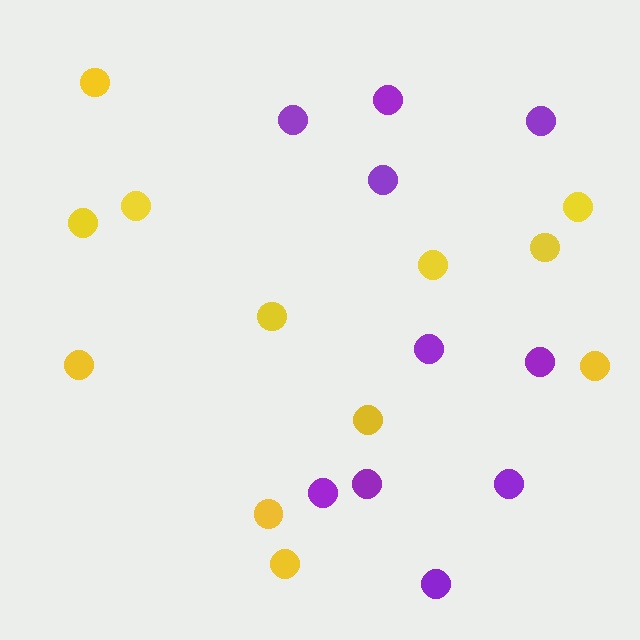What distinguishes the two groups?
There are 2 groups: one group of yellow circles (12) and one group of purple circles (10).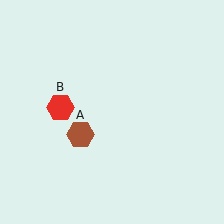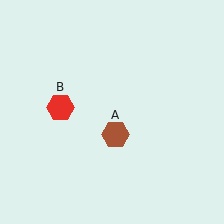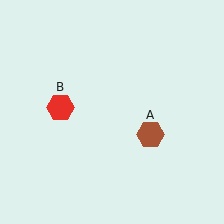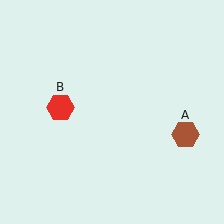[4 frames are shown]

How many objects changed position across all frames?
1 object changed position: brown hexagon (object A).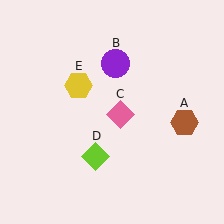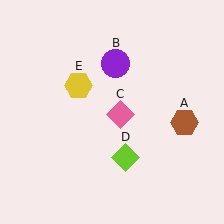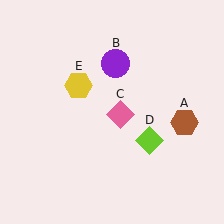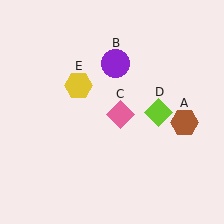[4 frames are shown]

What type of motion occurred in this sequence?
The lime diamond (object D) rotated counterclockwise around the center of the scene.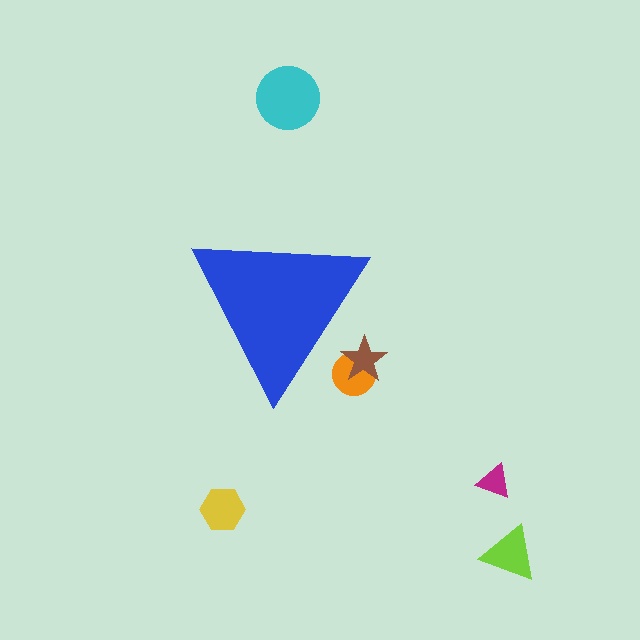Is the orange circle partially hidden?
Yes, the orange circle is partially hidden behind the blue triangle.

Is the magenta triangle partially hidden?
No, the magenta triangle is fully visible.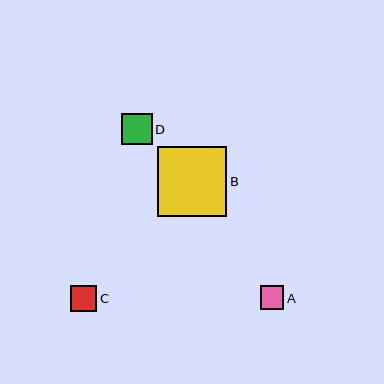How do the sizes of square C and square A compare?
Square C and square A are approximately the same size.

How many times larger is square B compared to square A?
Square B is approximately 2.9 times the size of square A.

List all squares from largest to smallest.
From largest to smallest: B, D, C, A.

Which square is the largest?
Square B is the largest with a size of approximately 70 pixels.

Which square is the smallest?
Square A is the smallest with a size of approximately 24 pixels.